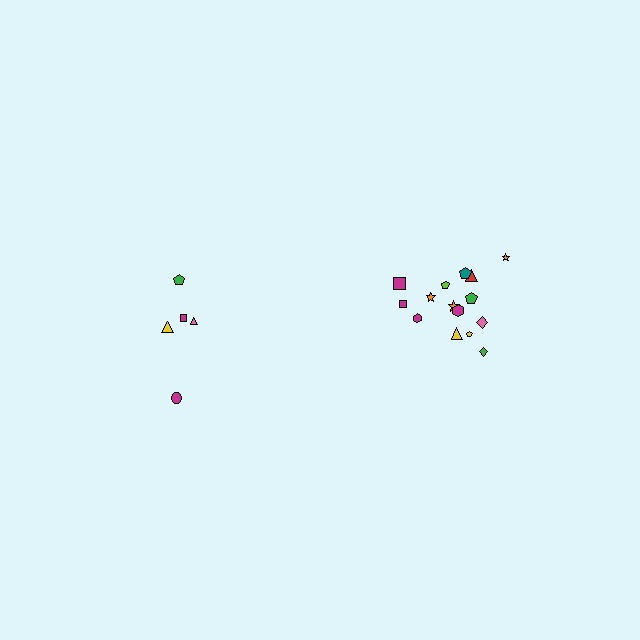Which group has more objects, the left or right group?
The right group.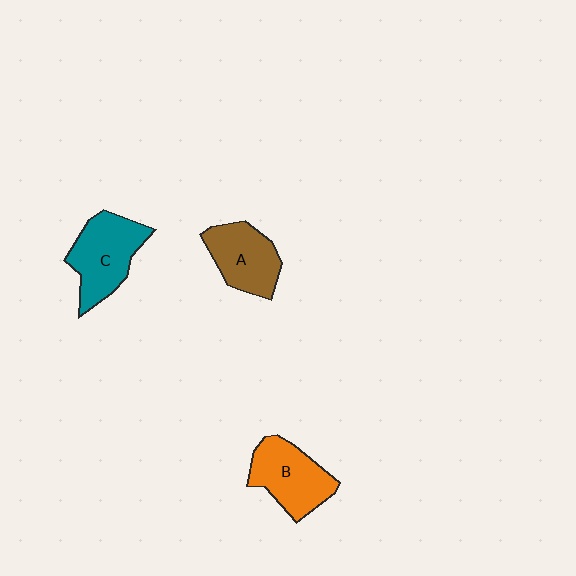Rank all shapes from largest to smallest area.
From largest to smallest: C (teal), B (orange), A (brown).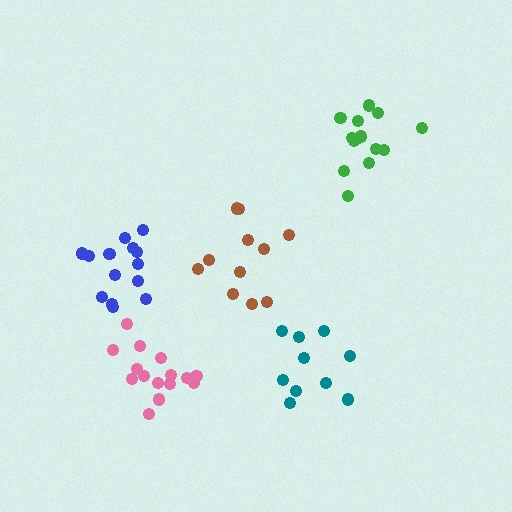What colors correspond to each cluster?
The clusters are colored: green, pink, blue, brown, teal.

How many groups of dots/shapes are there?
There are 5 groups.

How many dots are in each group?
Group 1: 14 dots, Group 2: 15 dots, Group 3: 15 dots, Group 4: 11 dots, Group 5: 10 dots (65 total).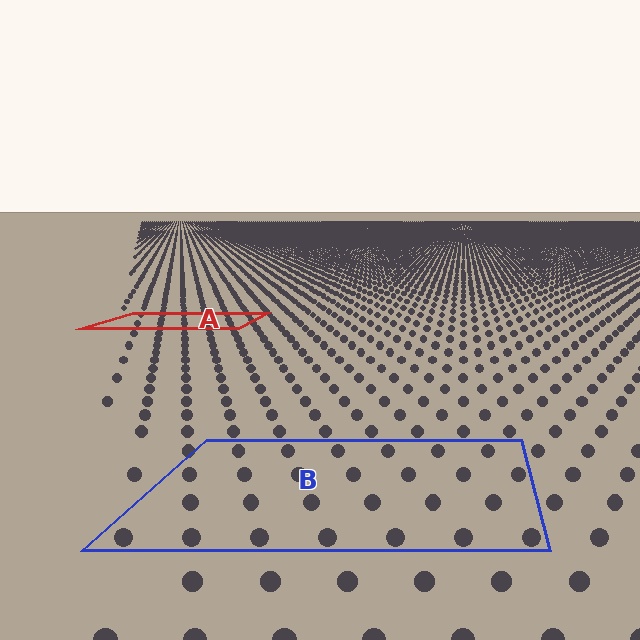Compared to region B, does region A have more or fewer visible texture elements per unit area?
Region A has more texture elements per unit area — they are packed more densely because it is farther away.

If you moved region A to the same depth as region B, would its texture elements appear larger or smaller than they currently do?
They would appear larger. At a closer depth, the same texture elements are projected at a bigger on-screen size.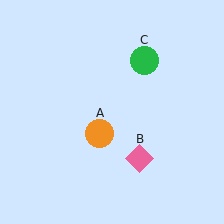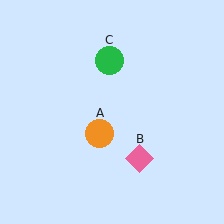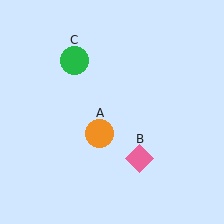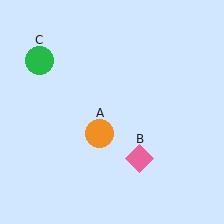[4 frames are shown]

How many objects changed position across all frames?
1 object changed position: green circle (object C).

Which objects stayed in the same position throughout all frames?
Orange circle (object A) and pink diamond (object B) remained stationary.